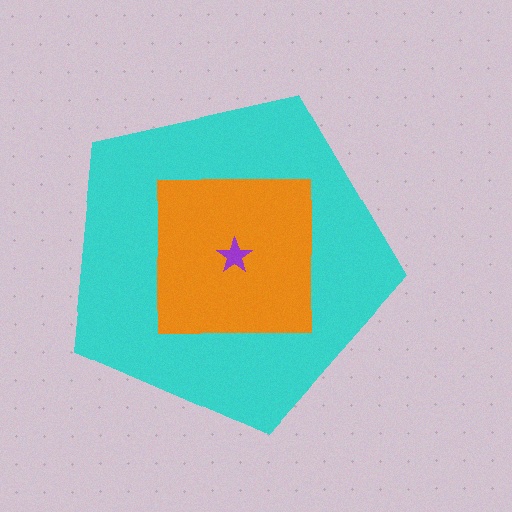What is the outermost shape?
The cyan pentagon.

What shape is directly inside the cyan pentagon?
The orange square.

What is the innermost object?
The purple star.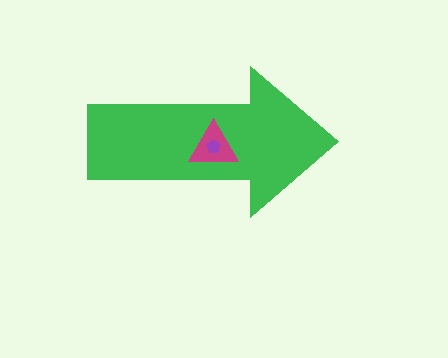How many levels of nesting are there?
3.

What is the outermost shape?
The green arrow.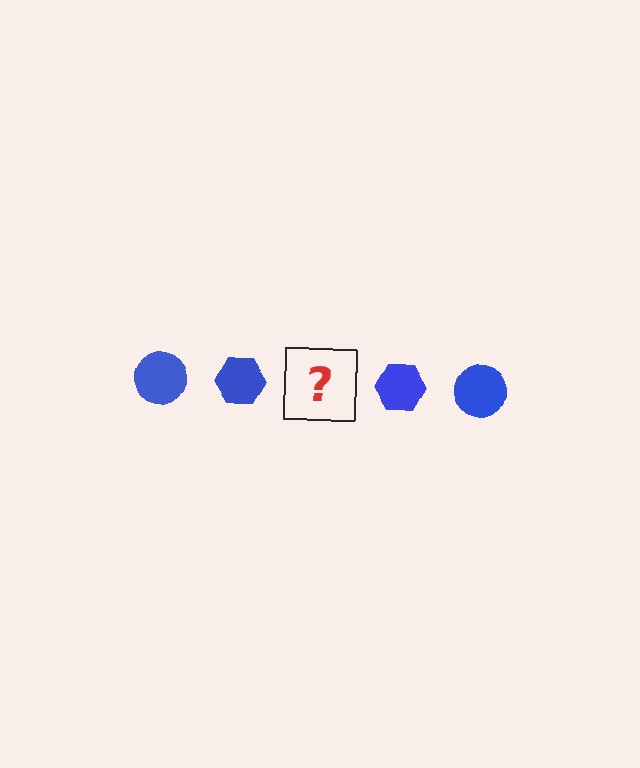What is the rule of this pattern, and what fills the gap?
The rule is that the pattern cycles through circle, hexagon shapes in blue. The gap should be filled with a blue circle.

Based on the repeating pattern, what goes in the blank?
The blank should be a blue circle.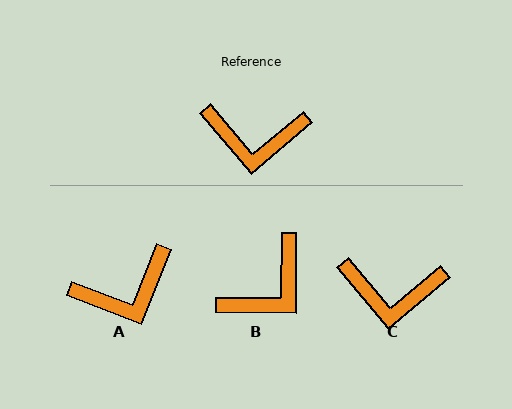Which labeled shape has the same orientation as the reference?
C.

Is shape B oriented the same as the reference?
No, it is off by about 49 degrees.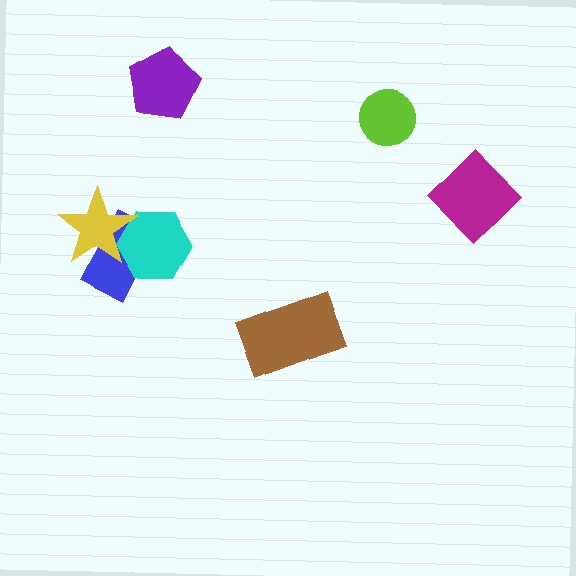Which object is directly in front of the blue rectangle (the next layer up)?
The cyan hexagon is directly in front of the blue rectangle.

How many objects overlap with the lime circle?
0 objects overlap with the lime circle.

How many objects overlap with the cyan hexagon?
2 objects overlap with the cyan hexagon.